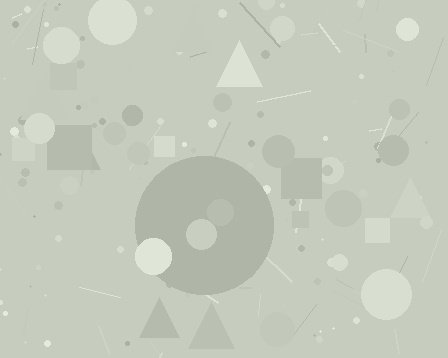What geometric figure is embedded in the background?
A circle is embedded in the background.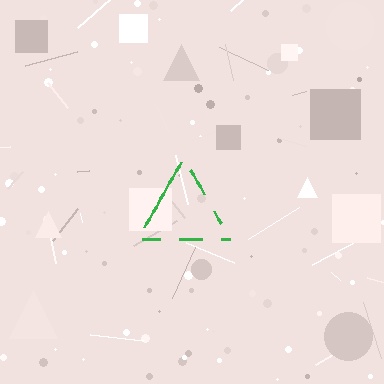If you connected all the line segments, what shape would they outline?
They would outline a triangle.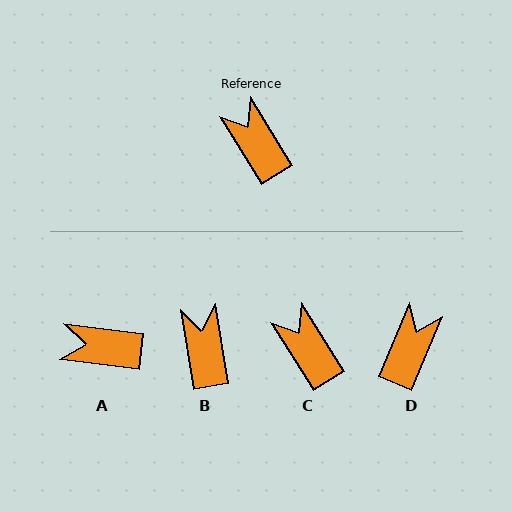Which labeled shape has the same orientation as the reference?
C.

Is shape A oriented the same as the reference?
No, it is off by about 51 degrees.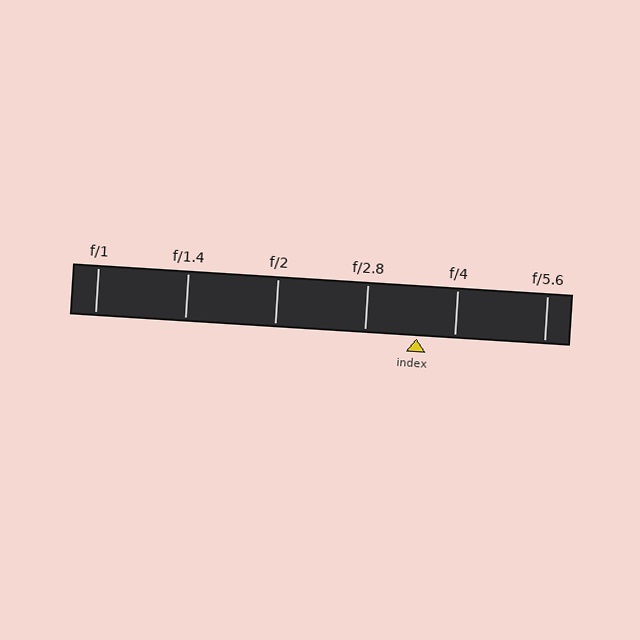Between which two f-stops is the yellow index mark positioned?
The index mark is between f/2.8 and f/4.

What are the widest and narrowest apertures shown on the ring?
The widest aperture shown is f/1 and the narrowest is f/5.6.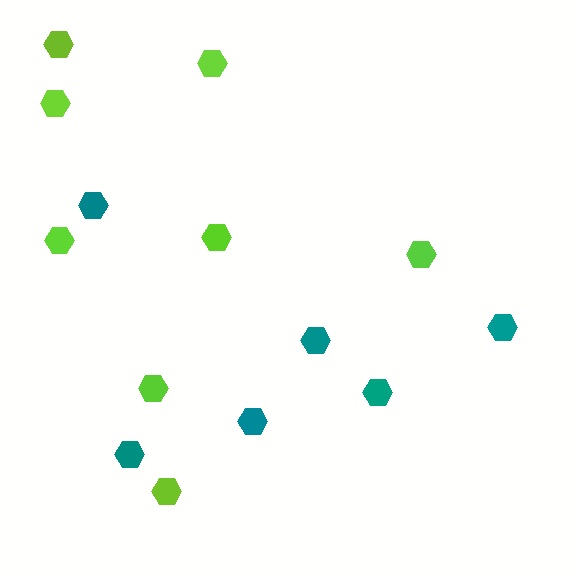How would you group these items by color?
There are 2 groups: one group of lime hexagons (8) and one group of teal hexagons (6).